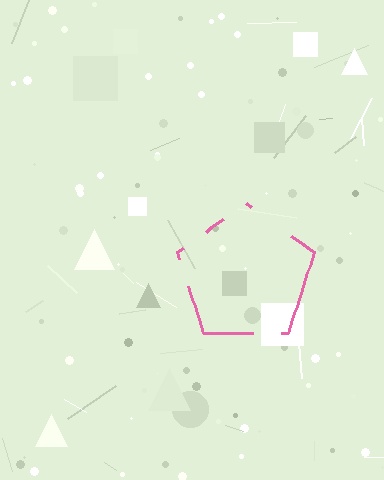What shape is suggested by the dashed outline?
The dashed outline suggests a pentagon.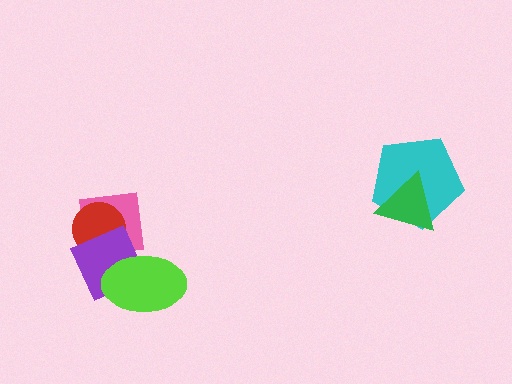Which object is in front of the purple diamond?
The lime ellipse is in front of the purple diamond.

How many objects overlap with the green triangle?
1 object overlaps with the green triangle.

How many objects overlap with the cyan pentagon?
1 object overlaps with the cyan pentagon.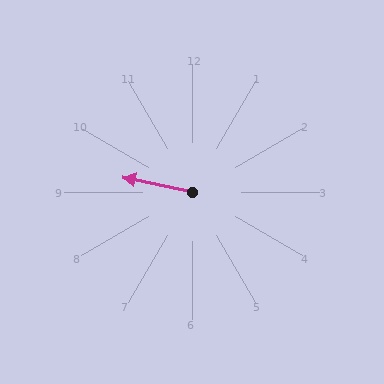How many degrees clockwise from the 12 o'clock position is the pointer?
Approximately 282 degrees.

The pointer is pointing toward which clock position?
Roughly 9 o'clock.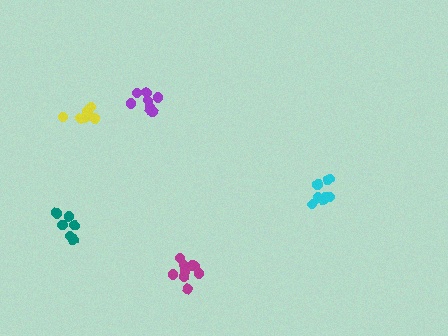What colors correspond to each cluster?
The clusters are colored: cyan, yellow, purple, magenta, teal.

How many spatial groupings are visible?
There are 5 spatial groupings.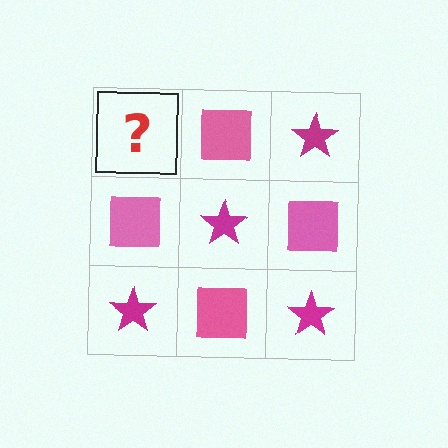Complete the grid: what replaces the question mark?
The question mark should be replaced with a magenta star.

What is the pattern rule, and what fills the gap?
The rule is that it alternates magenta star and pink square in a checkerboard pattern. The gap should be filled with a magenta star.